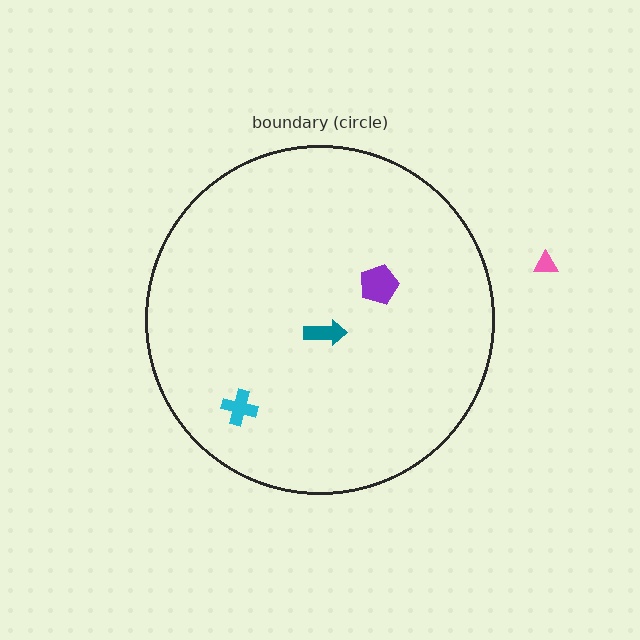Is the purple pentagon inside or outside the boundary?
Inside.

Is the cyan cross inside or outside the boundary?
Inside.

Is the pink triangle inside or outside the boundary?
Outside.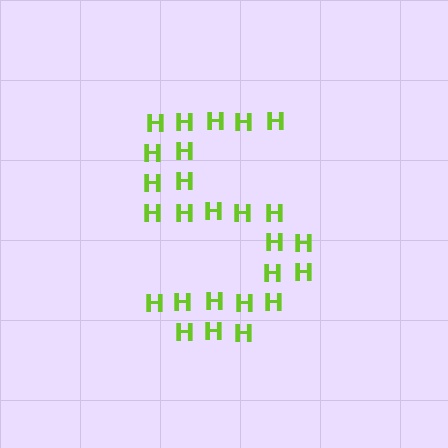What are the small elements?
The small elements are letter H's.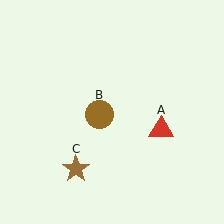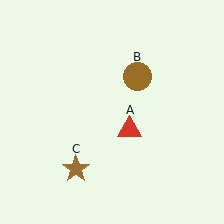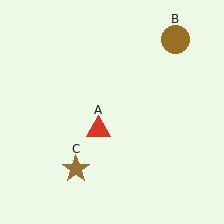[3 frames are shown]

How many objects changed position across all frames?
2 objects changed position: red triangle (object A), brown circle (object B).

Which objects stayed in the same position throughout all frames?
Brown star (object C) remained stationary.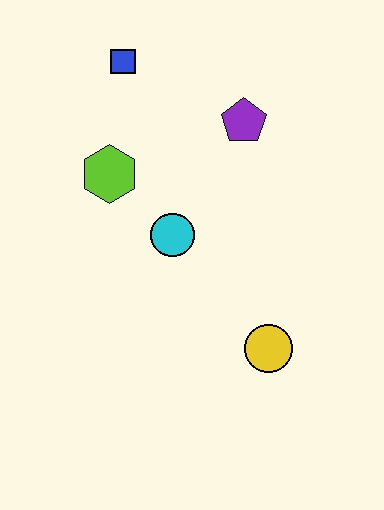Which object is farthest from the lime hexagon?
The yellow circle is farthest from the lime hexagon.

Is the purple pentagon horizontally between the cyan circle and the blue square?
No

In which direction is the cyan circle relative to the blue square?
The cyan circle is below the blue square.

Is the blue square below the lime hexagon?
No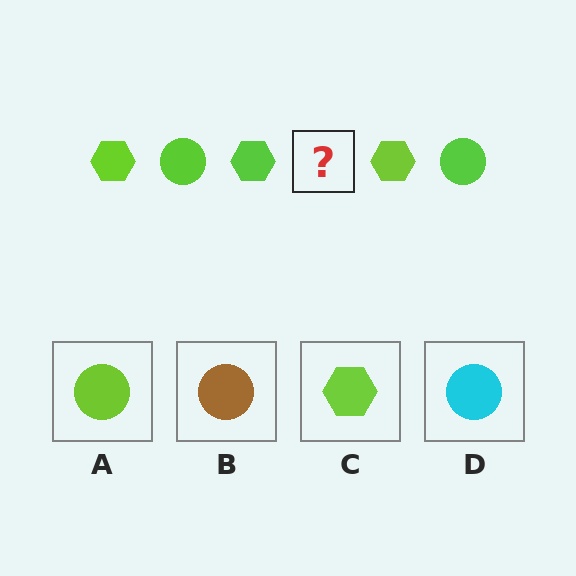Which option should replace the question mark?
Option A.